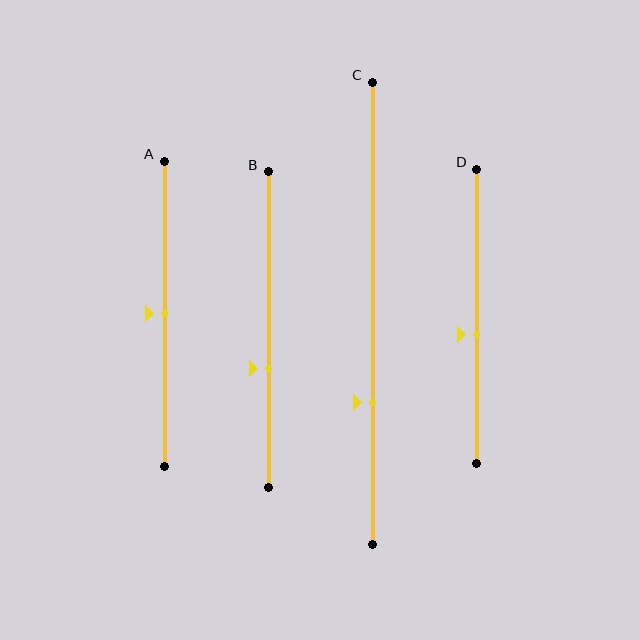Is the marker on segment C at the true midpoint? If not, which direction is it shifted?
No, the marker on segment C is shifted downward by about 19% of the segment length.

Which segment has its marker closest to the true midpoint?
Segment A has its marker closest to the true midpoint.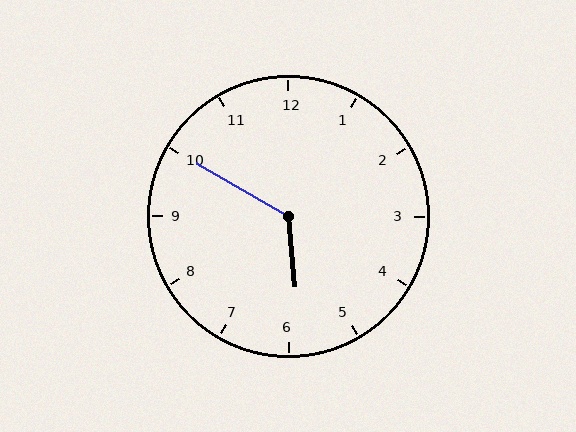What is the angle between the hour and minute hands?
Approximately 125 degrees.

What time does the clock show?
5:50.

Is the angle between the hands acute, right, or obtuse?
It is obtuse.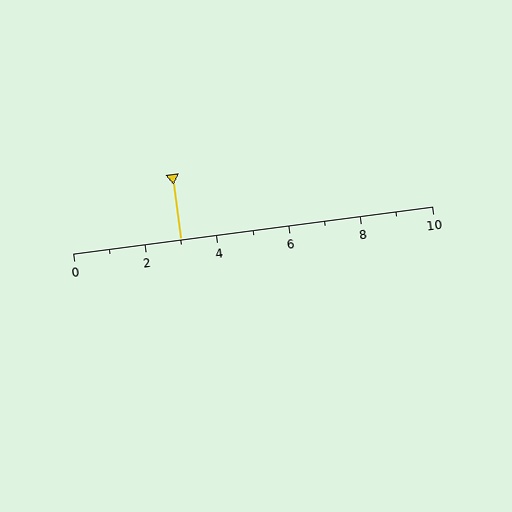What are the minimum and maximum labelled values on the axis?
The axis runs from 0 to 10.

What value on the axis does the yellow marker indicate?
The marker indicates approximately 3.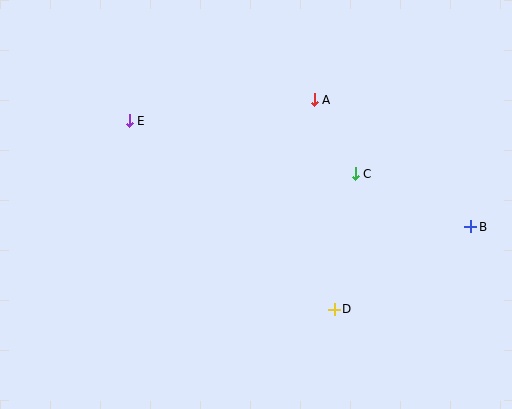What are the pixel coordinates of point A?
Point A is at (314, 100).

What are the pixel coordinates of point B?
Point B is at (471, 227).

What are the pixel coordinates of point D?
Point D is at (334, 309).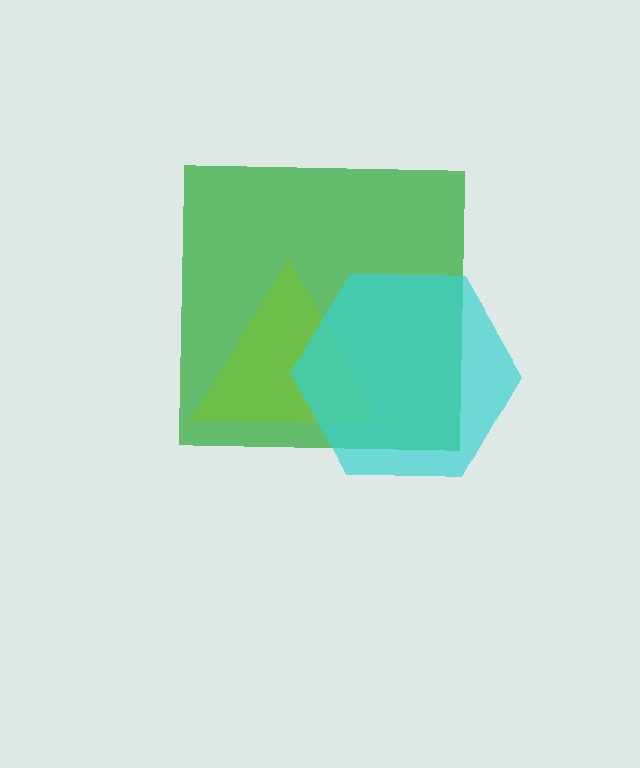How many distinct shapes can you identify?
There are 3 distinct shapes: a green square, a lime triangle, a cyan hexagon.